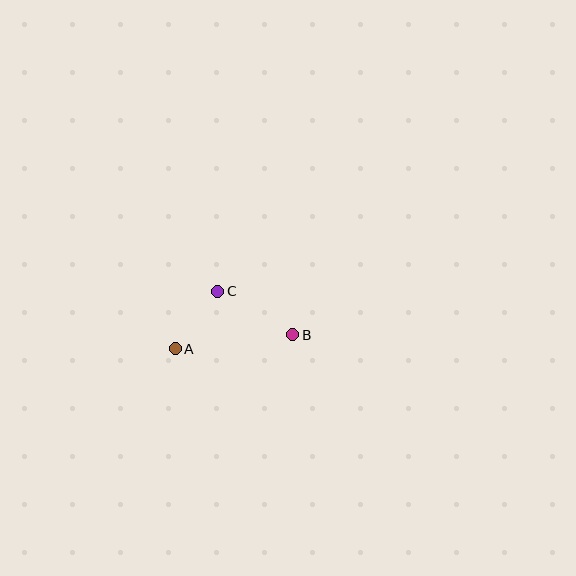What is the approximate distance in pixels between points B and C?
The distance between B and C is approximately 87 pixels.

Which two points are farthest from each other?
Points A and B are farthest from each other.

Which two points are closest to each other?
Points A and C are closest to each other.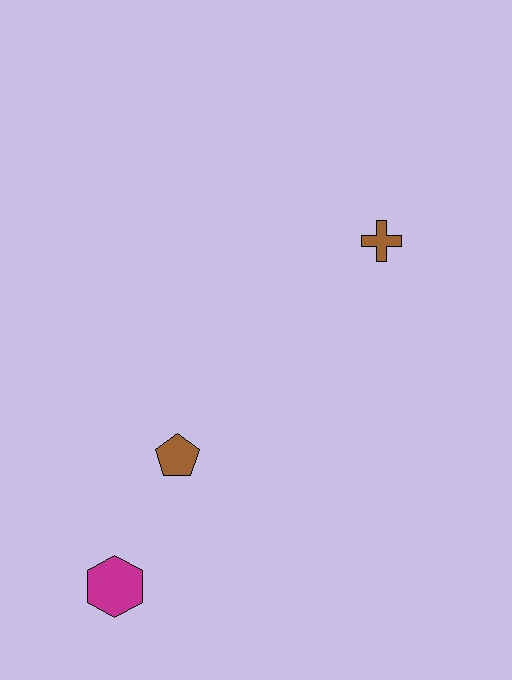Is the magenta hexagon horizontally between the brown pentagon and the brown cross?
No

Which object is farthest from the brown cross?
The magenta hexagon is farthest from the brown cross.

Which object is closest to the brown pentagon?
The magenta hexagon is closest to the brown pentagon.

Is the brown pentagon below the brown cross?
Yes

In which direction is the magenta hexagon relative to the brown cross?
The magenta hexagon is below the brown cross.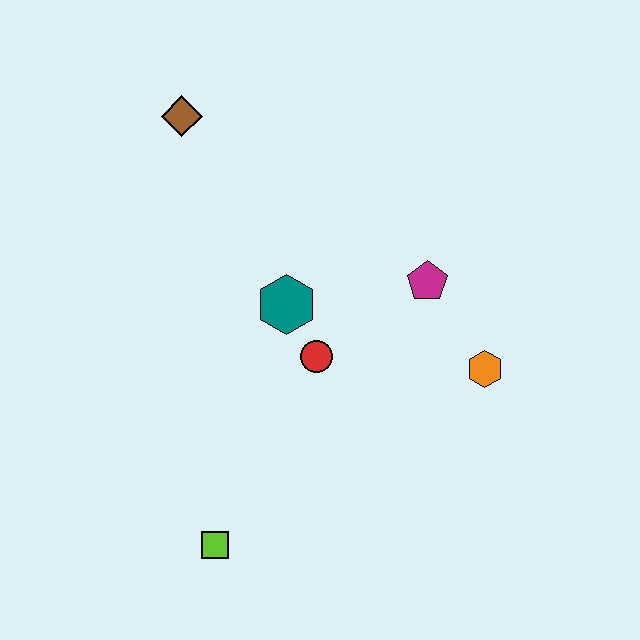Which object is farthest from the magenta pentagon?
The lime square is farthest from the magenta pentagon.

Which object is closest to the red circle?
The teal hexagon is closest to the red circle.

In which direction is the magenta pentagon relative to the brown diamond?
The magenta pentagon is to the right of the brown diamond.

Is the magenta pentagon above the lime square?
Yes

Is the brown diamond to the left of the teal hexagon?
Yes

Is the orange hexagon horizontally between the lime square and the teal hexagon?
No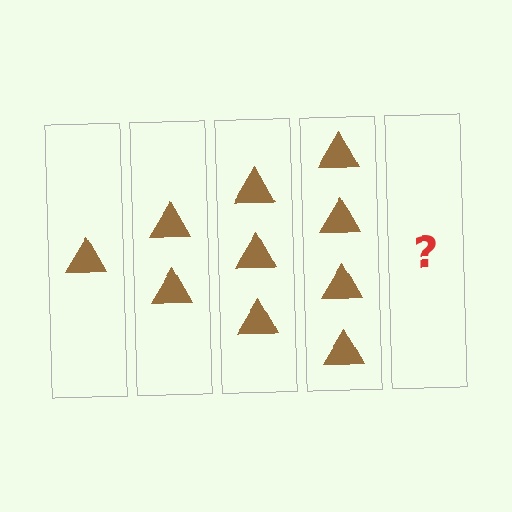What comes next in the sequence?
The next element should be 5 triangles.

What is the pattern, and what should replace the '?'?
The pattern is that each step adds one more triangle. The '?' should be 5 triangles.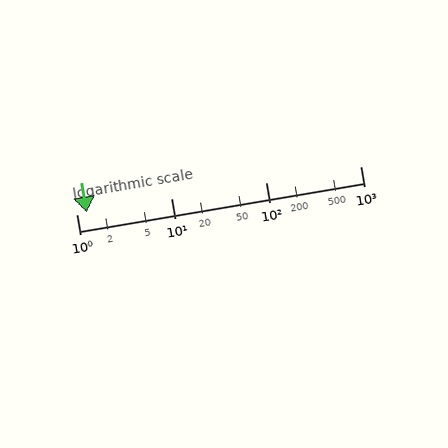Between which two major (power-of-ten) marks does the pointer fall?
The pointer is between 1 and 10.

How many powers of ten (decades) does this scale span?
The scale spans 3 decades, from 1 to 1000.